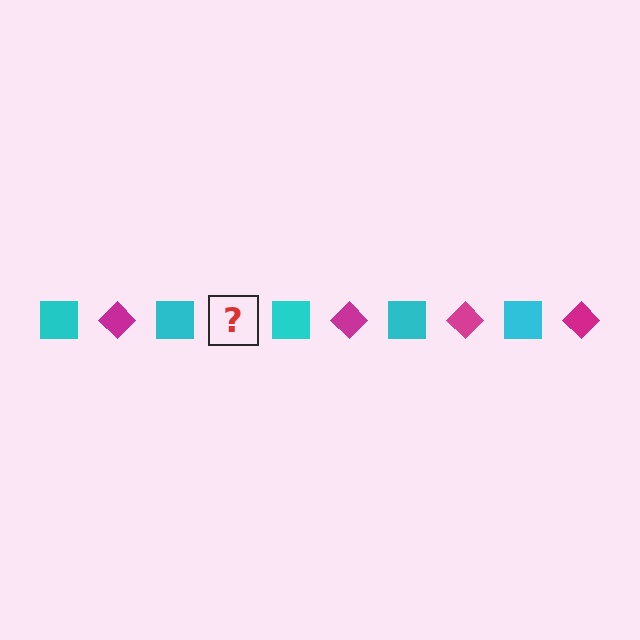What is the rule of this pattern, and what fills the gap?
The rule is that the pattern alternates between cyan square and magenta diamond. The gap should be filled with a magenta diamond.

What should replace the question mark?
The question mark should be replaced with a magenta diamond.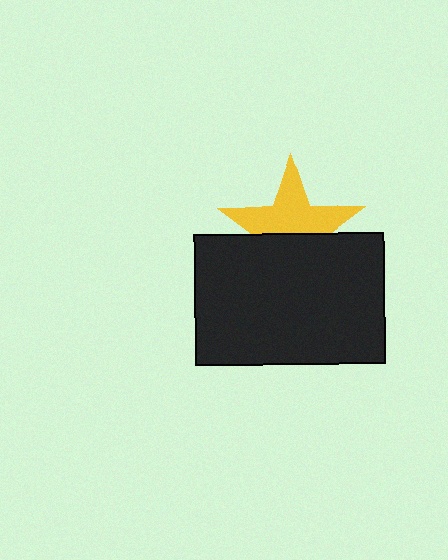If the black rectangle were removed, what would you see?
You would see the complete yellow star.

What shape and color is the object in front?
The object in front is a black rectangle.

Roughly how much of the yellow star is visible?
About half of it is visible (roughly 55%).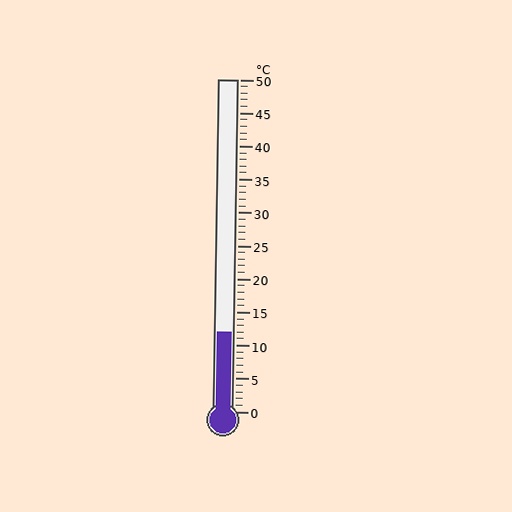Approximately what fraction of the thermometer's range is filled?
The thermometer is filled to approximately 25% of its range.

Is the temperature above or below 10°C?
The temperature is above 10°C.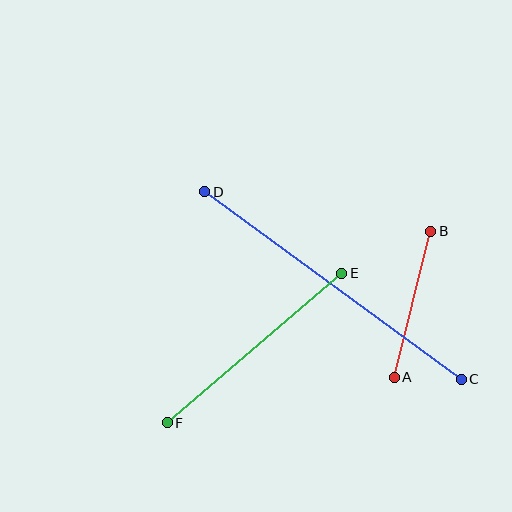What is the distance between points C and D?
The distance is approximately 317 pixels.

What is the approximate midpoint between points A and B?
The midpoint is at approximately (412, 304) pixels.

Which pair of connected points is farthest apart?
Points C and D are farthest apart.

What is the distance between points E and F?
The distance is approximately 230 pixels.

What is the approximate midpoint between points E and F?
The midpoint is at approximately (255, 348) pixels.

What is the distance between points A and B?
The distance is approximately 150 pixels.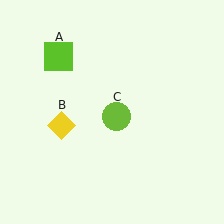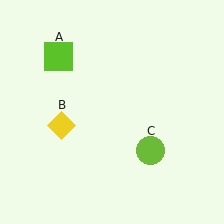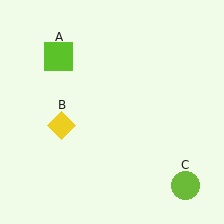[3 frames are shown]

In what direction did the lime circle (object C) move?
The lime circle (object C) moved down and to the right.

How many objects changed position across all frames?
1 object changed position: lime circle (object C).